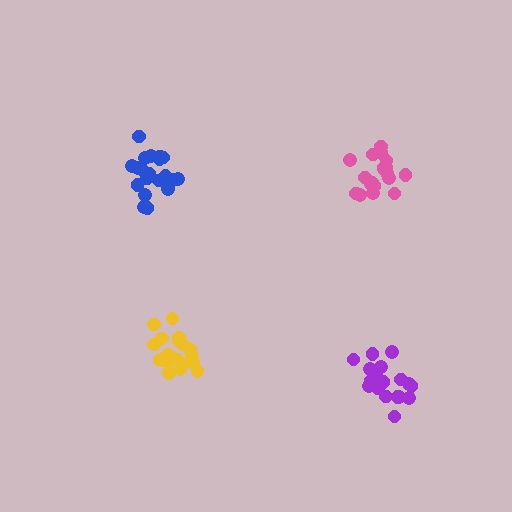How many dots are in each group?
Group 1: 21 dots, Group 2: 20 dots, Group 3: 19 dots, Group 4: 20 dots (80 total).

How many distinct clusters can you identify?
There are 4 distinct clusters.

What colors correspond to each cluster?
The clusters are colored: blue, purple, yellow, pink.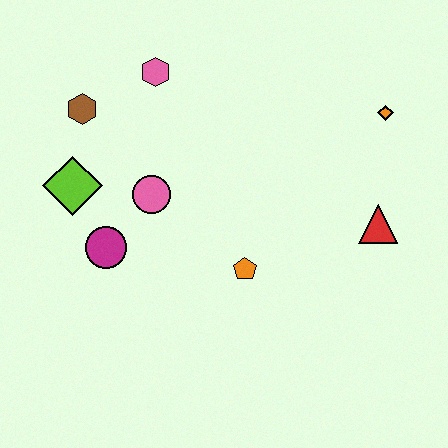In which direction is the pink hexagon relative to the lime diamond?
The pink hexagon is above the lime diamond.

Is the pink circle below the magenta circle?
No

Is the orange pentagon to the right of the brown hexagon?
Yes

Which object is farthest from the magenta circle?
The orange diamond is farthest from the magenta circle.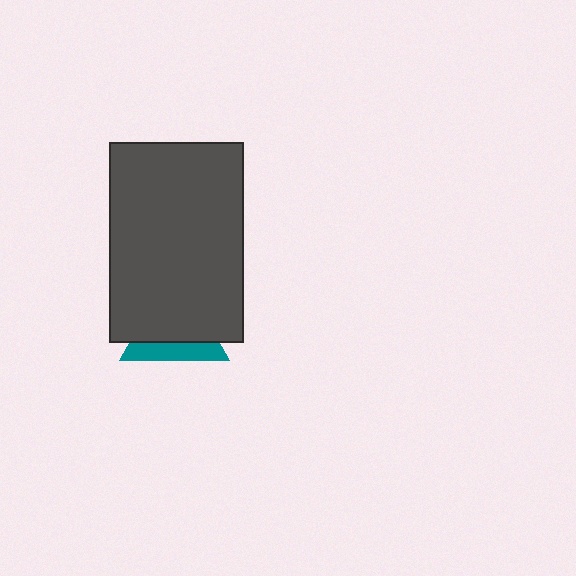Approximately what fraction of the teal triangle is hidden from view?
Roughly 67% of the teal triangle is hidden behind the dark gray rectangle.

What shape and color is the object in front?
The object in front is a dark gray rectangle.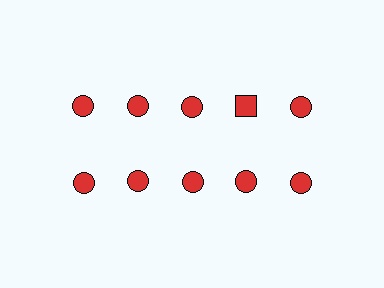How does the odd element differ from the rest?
It has a different shape: square instead of circle.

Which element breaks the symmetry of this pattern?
The red square in the top row, second from right column breaks the symmetry. All other shapes are red circles.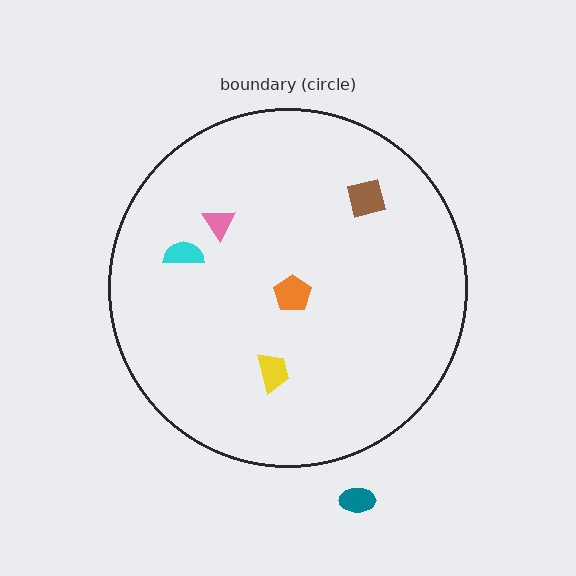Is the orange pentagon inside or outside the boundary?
Inside.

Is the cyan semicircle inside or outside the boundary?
Inside.